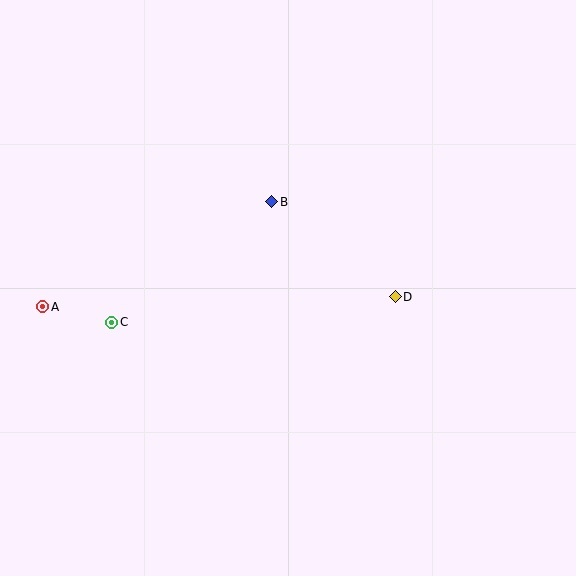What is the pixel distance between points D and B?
The distance between D and B is 156 pixels.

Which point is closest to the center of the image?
Point B at (272, 202) is closest to the center.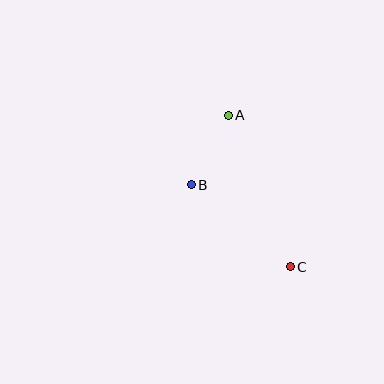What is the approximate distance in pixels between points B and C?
The distance between B and C is approximately 128 pixels.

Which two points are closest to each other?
Points A and B are closest to each other.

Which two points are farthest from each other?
Points A and C are farthest from each other.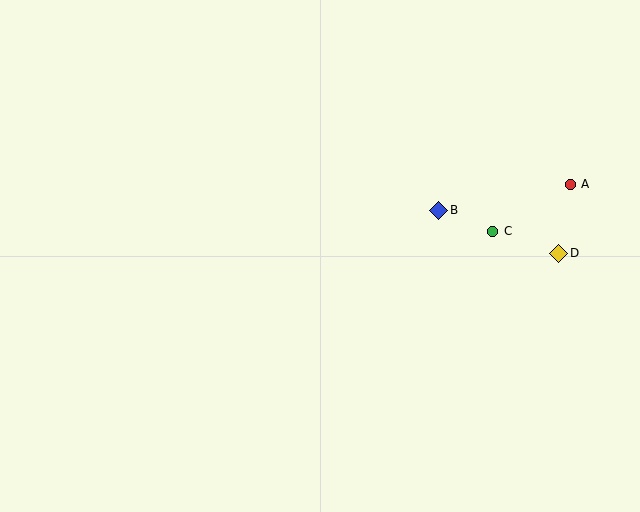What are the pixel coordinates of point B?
Point B is at (439, 210).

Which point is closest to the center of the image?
Point B at (439, 210) is closest to the center.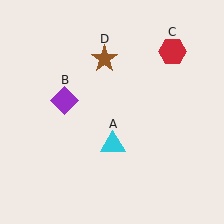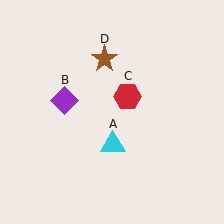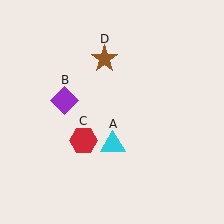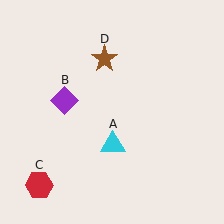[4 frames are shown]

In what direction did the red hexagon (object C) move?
The red hexagon (object C) moved down and to the left.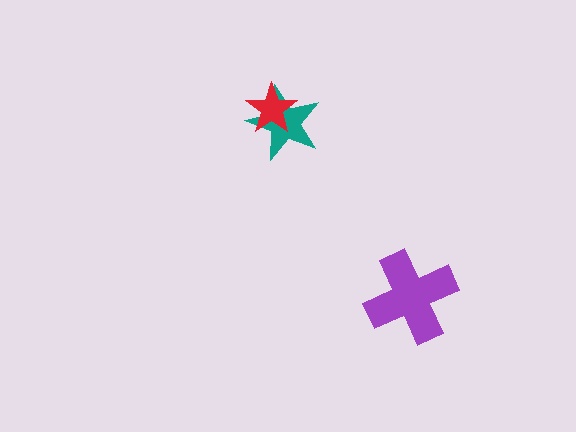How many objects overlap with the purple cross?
0 objects overlap with the purple cross.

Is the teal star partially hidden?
Yes, it is partially covered by another shape.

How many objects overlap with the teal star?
1 object overlaps with the teal star.